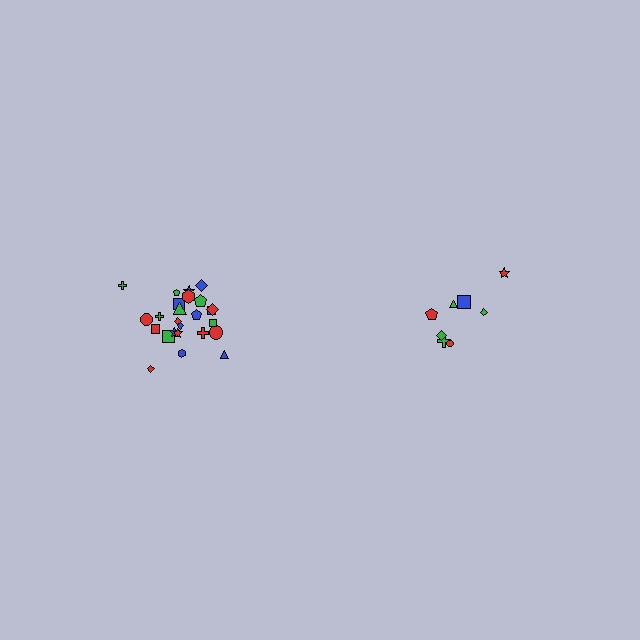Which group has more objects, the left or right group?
The left group.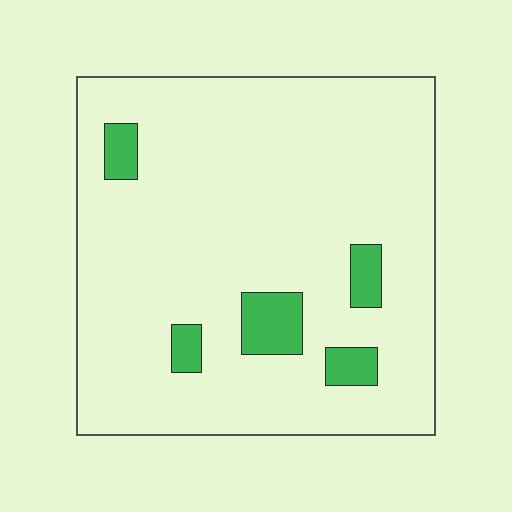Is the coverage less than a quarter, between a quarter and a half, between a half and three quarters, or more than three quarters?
Less than a quarter.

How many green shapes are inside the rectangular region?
5.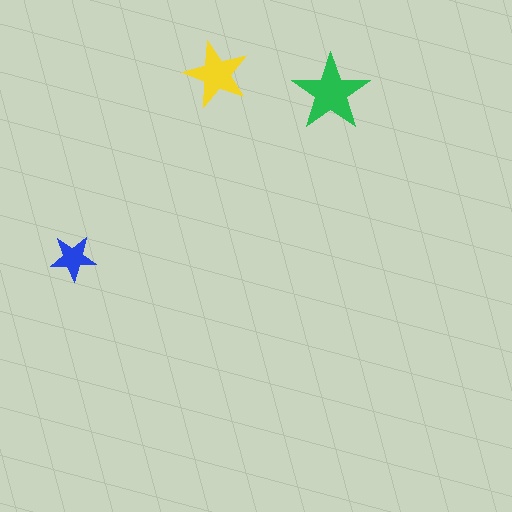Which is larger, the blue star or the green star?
The green one.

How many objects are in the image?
There are 3 objects in the image.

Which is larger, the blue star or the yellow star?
The yellow one.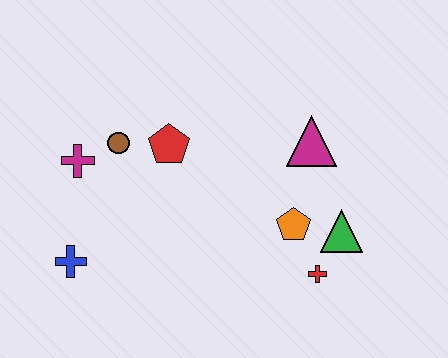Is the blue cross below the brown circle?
Yes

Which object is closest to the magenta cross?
The brown circle is closest to the magenta cross.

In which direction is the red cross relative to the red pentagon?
The red cross is to the right of the red pentagon.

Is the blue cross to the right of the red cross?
No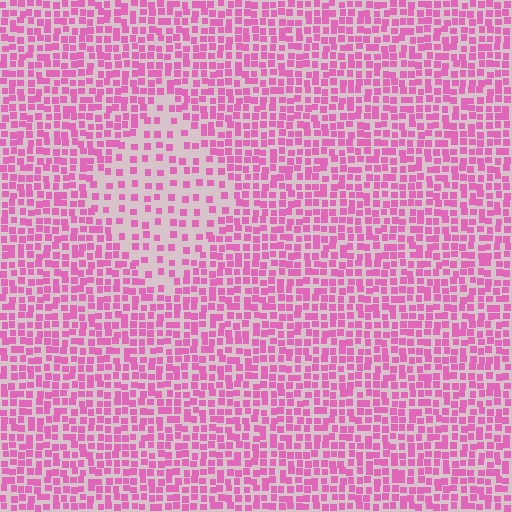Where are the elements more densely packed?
The elements are more densely packed outside the diamond boundary.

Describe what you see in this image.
The image contains small pink elements arranged at two different densities. A diamond-shaped region is visible where the elements are less densely packed than the surrounding area.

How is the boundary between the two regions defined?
The boundary is defined by a change in element density (approximately 2.2x ratio). All elements are the same color, size, and shape.